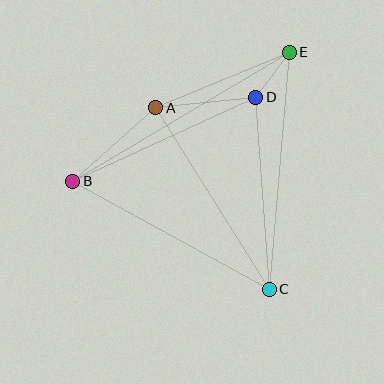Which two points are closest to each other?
Points D and E are closest to each other.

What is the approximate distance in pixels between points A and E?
The distance between A and E is approximately 144 pixels.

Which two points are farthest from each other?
Points B and E are farthest from each other.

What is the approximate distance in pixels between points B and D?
The distance between B and D is approximately 202 pixels.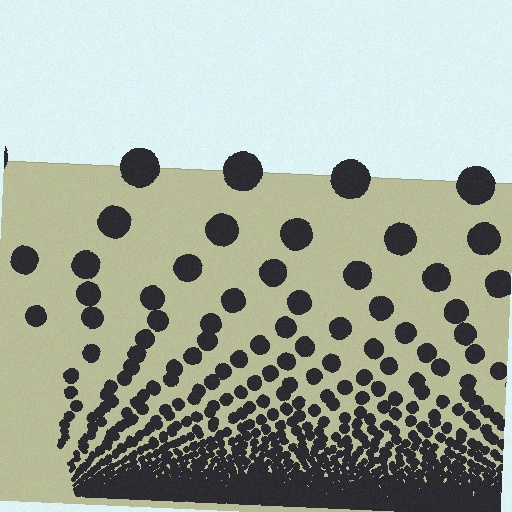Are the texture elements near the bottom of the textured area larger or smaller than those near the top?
Smaller. The gradient is inverted — elements near the bottom are smaller and denser.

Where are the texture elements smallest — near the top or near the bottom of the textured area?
Near the bottom.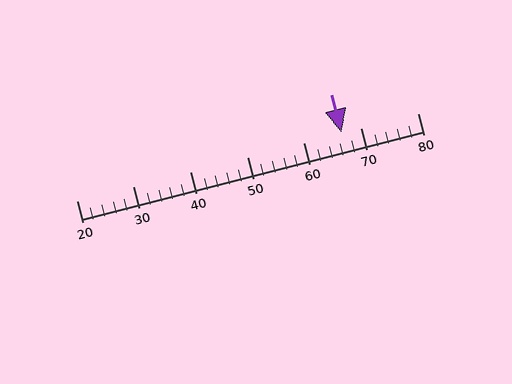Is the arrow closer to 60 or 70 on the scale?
The arrow is closer to 70.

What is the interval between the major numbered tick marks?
The major tick marks are spaced 10 units apart.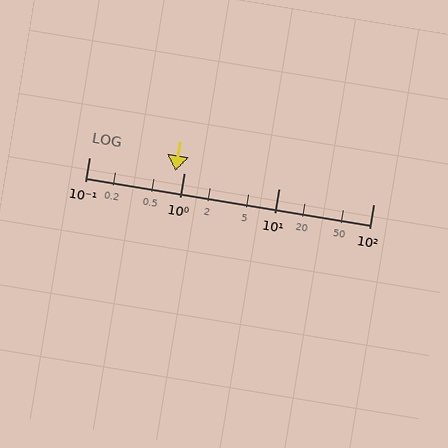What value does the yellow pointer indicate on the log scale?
The pointer indicates approximately 0.82.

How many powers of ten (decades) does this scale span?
The scale spans 3 decades, from 0.1 to 100.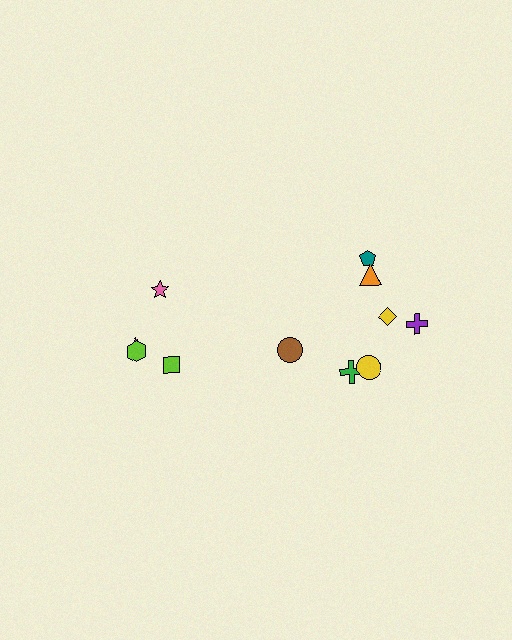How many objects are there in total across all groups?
There are 11 objects.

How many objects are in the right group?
There are 7 objects.